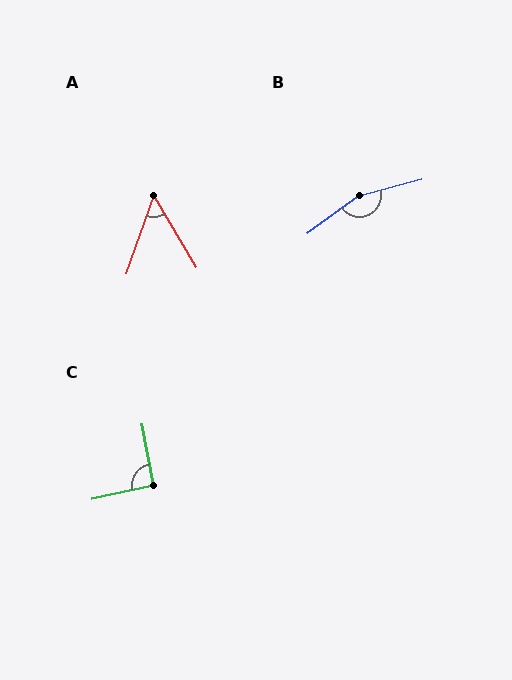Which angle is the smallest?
A, at approximately 50 degrees.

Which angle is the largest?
B, at approximately 158 degrees.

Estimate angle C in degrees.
Approximately 92 degrees.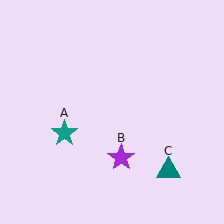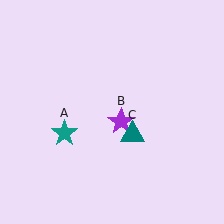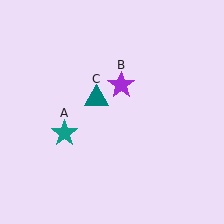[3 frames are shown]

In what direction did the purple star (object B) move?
The purple star (object B) moved up.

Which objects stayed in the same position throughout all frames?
Teal star (object A) remained stationary.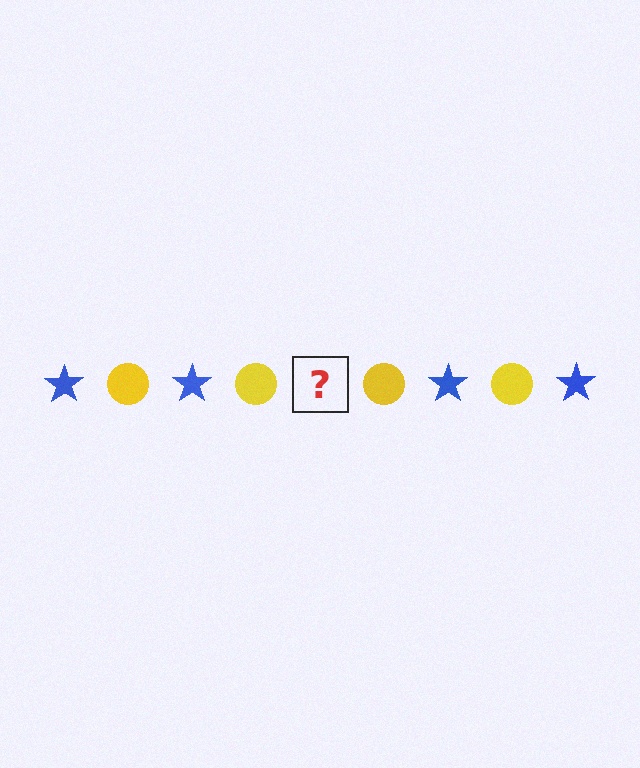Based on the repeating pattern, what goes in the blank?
The blank should be a blue star.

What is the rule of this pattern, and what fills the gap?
The rule is that the pattern alternates between blue star and yellow circle. The gap should be filled with a blue star.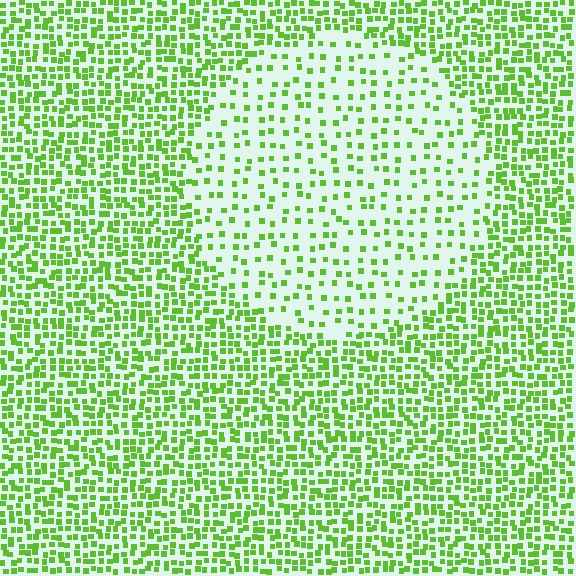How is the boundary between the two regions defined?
The boundary is defined by a change in element density (approximately 2.5x ratio). All elements are the same color, size, and shape.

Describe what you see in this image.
The image contains small lime elements arranged at two different densities. A circle-shaped region is visible where the elements are less densely packed than the surrounding area.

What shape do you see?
I see a circle.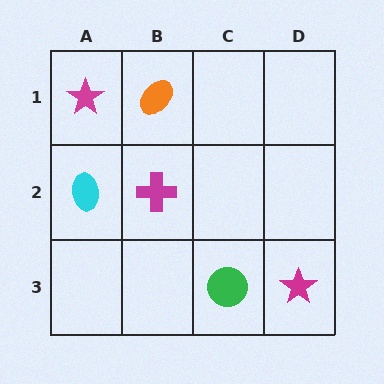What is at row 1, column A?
A magenta star.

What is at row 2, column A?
A cyan ellipse.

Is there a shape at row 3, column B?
No, that cell is empty.